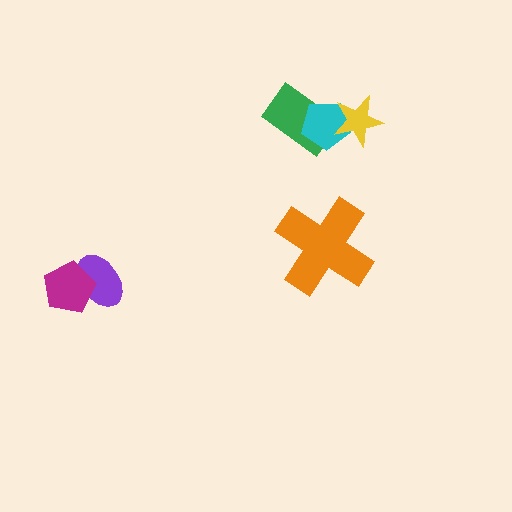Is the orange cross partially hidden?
No, no other shape covers it.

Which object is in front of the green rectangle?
The cyan pentagon is in front of the green rectangle.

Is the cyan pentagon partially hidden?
Yes, it is partially covered by another shape.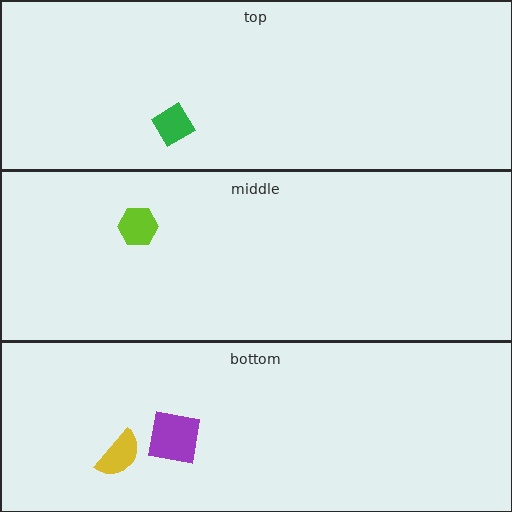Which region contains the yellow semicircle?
The bottom region.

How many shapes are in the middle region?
1.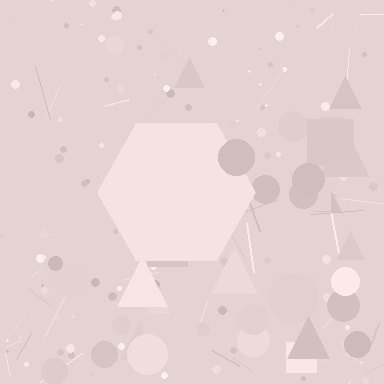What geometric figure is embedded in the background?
A hexagon is embedded in the background.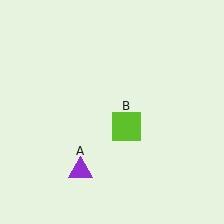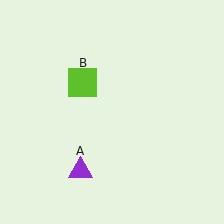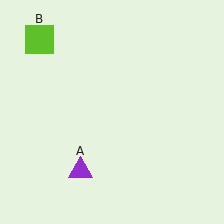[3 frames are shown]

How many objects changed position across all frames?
1 object changed position: lime square (object B).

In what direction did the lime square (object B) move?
The lime square (object B) moved up and to the left.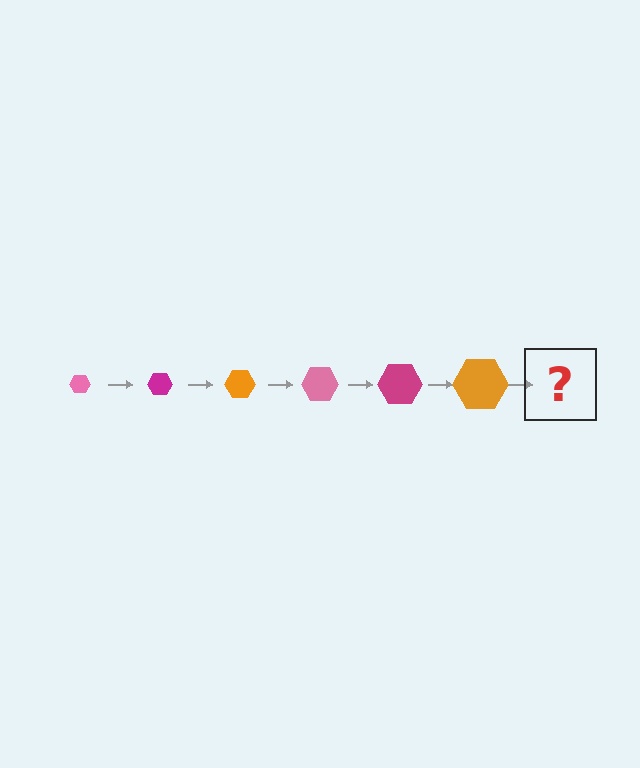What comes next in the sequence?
The next element should be a pink hexagon, larger than the previous one.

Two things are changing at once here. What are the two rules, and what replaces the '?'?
The two rules are that the hexagon grows larger each step and the color cycles through pink, magenta, and orange. The '?' should be a pink hexagon, larger than the previous one.